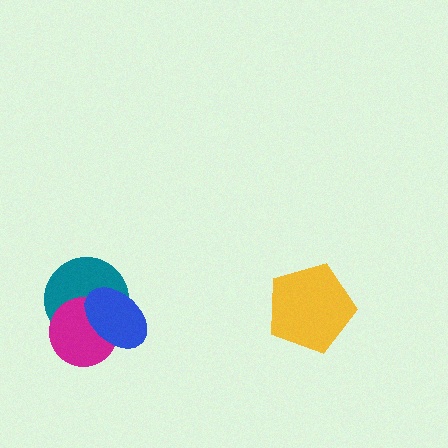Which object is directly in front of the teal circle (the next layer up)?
The magenta circle is directly in front of the teal circle.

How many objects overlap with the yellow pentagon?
0 objects overlap with the yellow pentagon.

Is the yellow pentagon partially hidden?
No, no other shape covers it.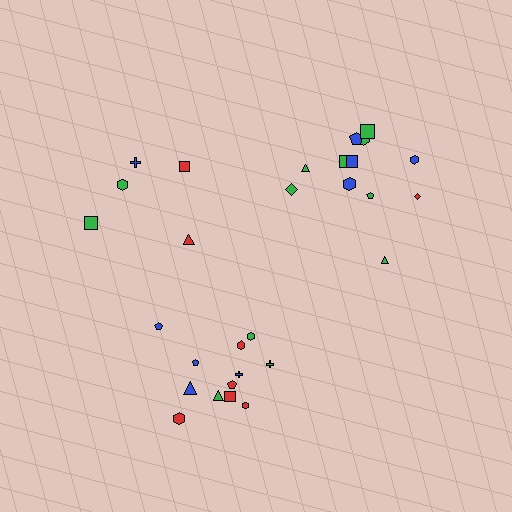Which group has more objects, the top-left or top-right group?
The top-right group.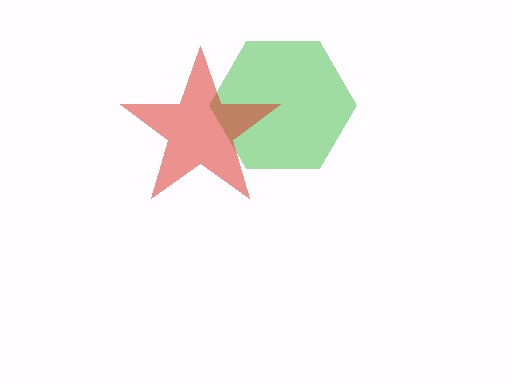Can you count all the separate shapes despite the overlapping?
Yes, there are 2 separate shapes.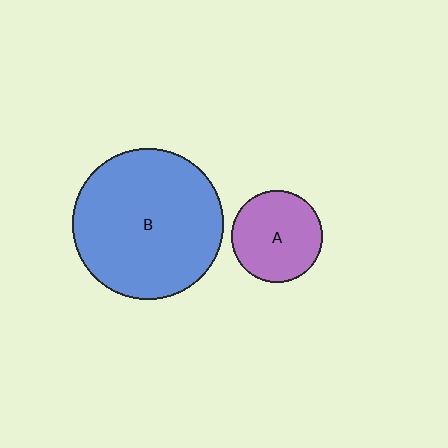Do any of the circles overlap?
No, none of the circles overlap.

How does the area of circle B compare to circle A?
Approximately 2.7 times.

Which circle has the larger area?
Circle B (blue).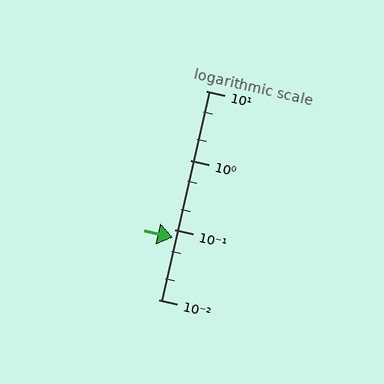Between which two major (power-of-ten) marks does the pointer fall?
The pointer is between 0.01 and 0.1.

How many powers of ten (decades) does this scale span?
The scale spans 3 decades, from 0.01 to 10.